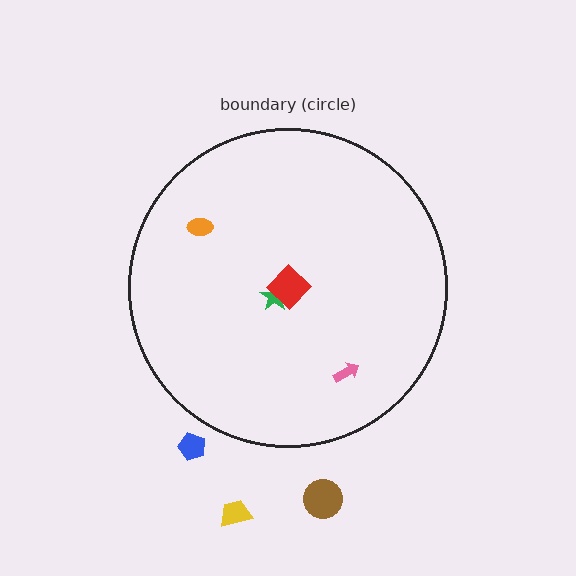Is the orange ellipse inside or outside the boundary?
Inside.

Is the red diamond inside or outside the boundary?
Inside.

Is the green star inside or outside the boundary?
Inside.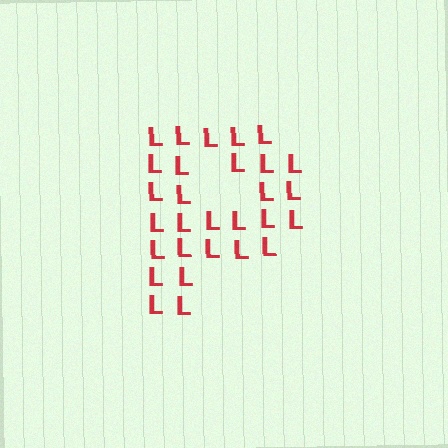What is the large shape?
The large shape is the letter P.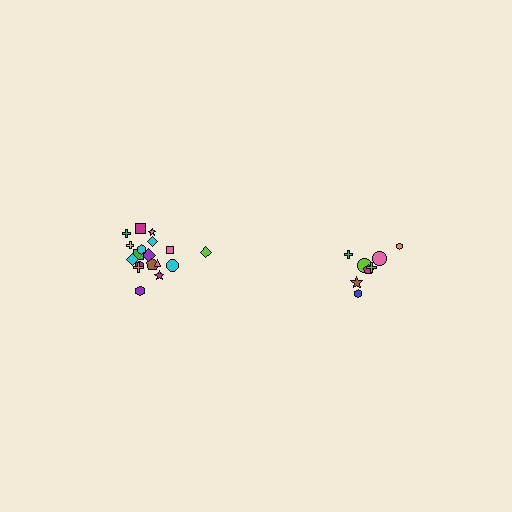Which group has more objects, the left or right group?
The left group.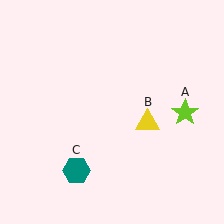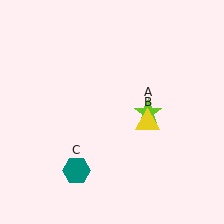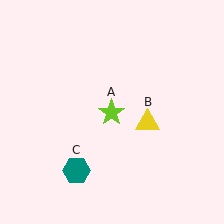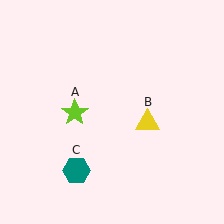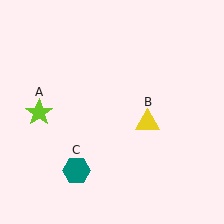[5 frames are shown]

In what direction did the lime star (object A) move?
The lime star (object A) moved left.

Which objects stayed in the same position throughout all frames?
Yellow triangle (object B) and teal hexagon (object C) remained stationary.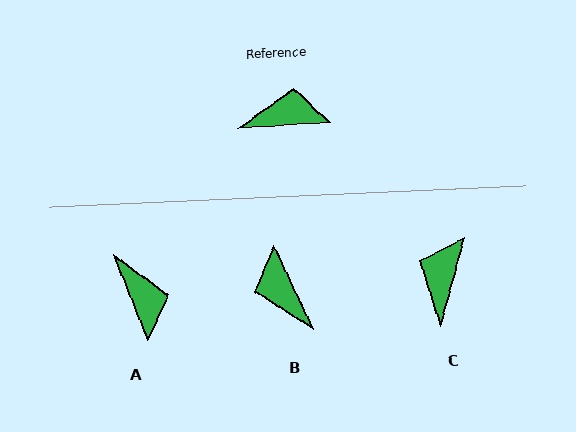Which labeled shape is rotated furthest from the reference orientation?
B, about 112 degrees away.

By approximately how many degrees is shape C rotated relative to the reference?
Approximately 71 degrees counter-clockwise.